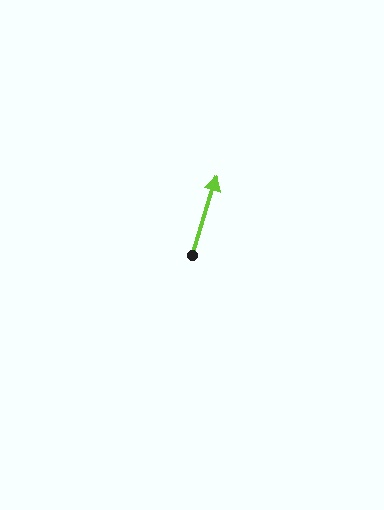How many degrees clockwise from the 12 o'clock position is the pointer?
Approximately 17 degrees.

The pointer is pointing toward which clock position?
Roughly 1 o'clock.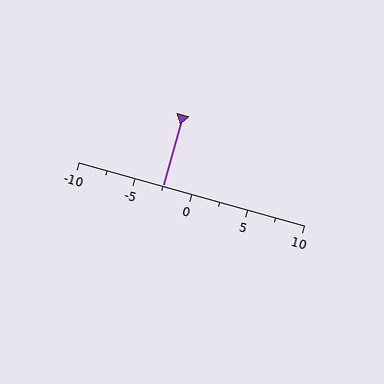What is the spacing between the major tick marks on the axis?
The major ticks are spaced 5 apart.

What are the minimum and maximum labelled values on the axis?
The axis runs from -10 to 10.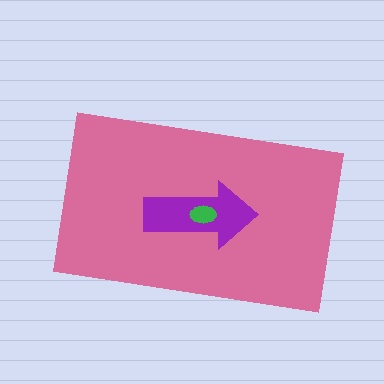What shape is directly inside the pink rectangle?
The purple arrow.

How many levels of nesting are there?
3.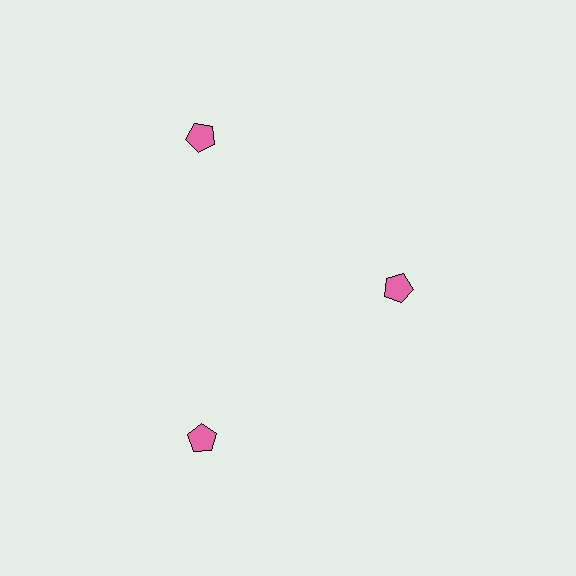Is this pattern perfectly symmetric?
No. The 3 pink pentagons are arranged in a ring, but one element near the 3 o'clock position is pulled inward toward the center, breaking the 3-fold rotational symmetry.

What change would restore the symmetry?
The symmetry would be restored by moving it outward, back onto the ring so that all 3 pentagons sit at equal angles and equal distance from the center.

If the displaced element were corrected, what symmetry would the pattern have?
It would have 3-fold rotational symmetry — the pattern would map onto itself every 120 degrees.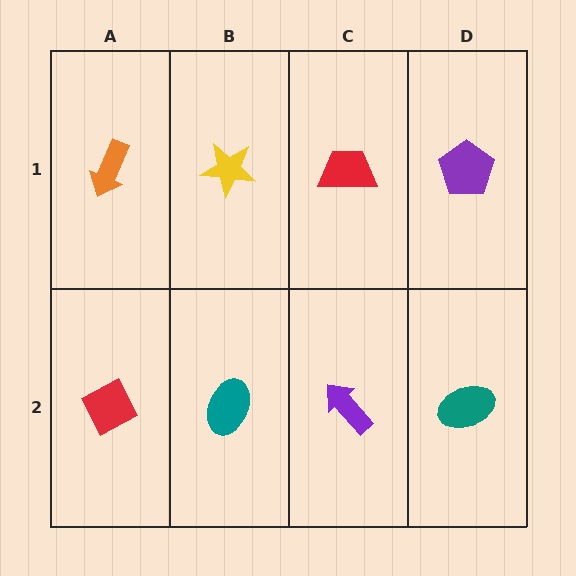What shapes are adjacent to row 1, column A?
A red diamond (row 2, column A), a yellow star (row 1, column B).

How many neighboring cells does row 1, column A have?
2.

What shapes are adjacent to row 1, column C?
A purple arrow (row 2, column C), a yellow star (row 1, column B), a purple pentagon (row 1, column D).